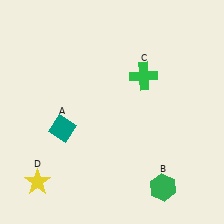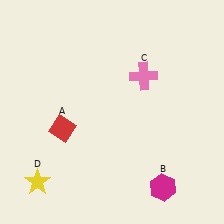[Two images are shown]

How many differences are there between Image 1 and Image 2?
There are 3 differences between the two images.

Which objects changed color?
A changed from teal to red. B changed from green to magenta. C changed from green to pink.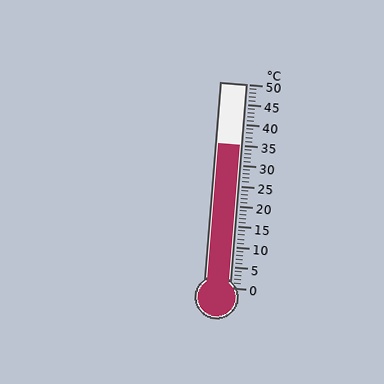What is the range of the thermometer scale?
The thermometer scale ranges from 0°C to 50°C.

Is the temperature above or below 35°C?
The temperature is at 35°C.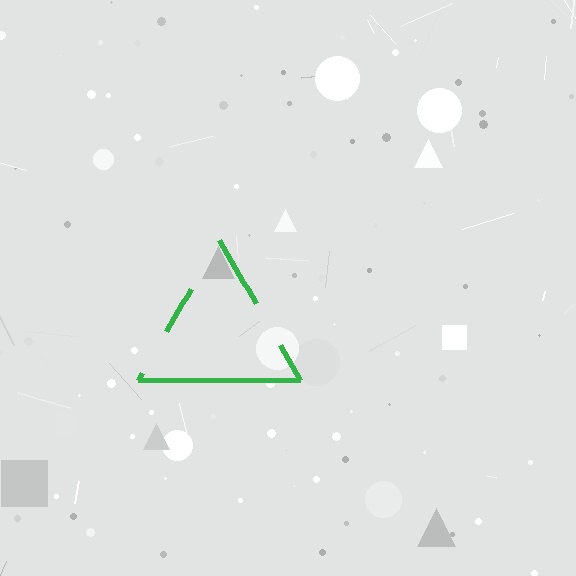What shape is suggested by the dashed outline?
The dashed outline suggests a triangle.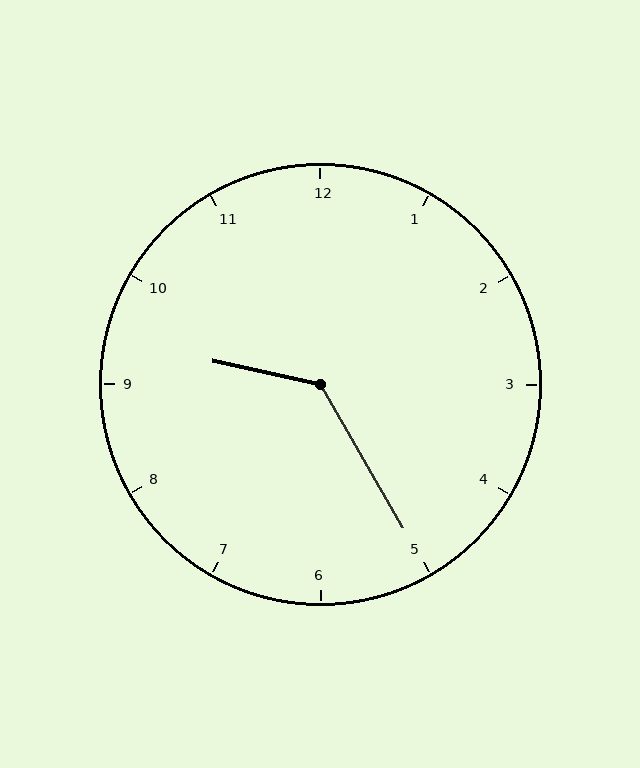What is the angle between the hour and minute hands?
Approximately 132 degrees.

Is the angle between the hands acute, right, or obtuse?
It is obtuse.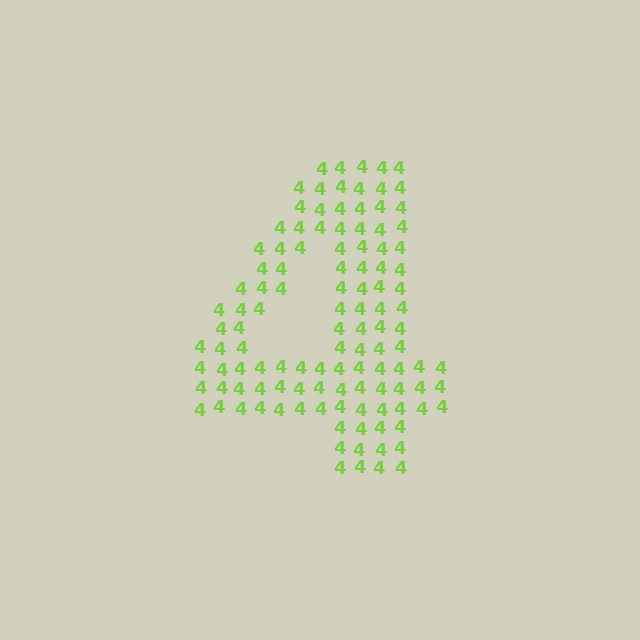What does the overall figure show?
The overall figure shows the digit 4.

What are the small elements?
The small elements are digit 4's.